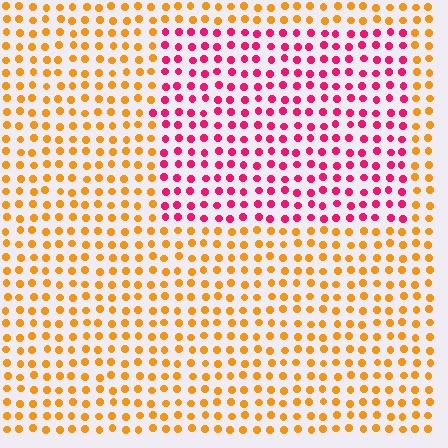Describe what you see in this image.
The image is filled with small orange elements in a uniform arrangement. A rectangle-shaped region is visible where the elements are tinted to a slightly different hue, forming a subtle color boundary.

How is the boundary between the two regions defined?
The boundary is defined purely by a slight shift in hue (about 59 degrees). Spacing, size, and orientation are identical on both sides.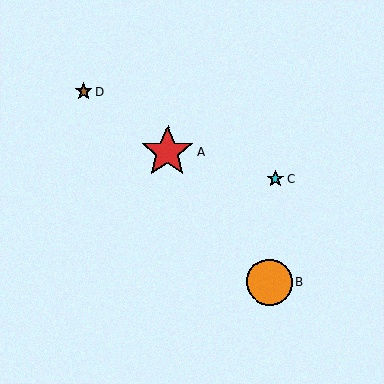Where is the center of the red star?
The center of the red star is at (168, 152).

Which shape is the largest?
The red star (labeled A) is the largest.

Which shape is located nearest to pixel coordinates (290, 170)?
The cyan star (labeled C) at (276, 178) is nearest to that location.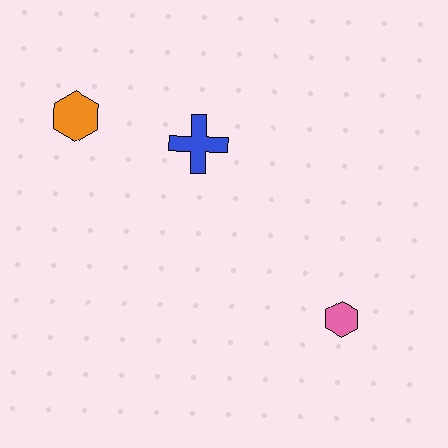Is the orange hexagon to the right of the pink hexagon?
No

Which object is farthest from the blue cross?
The pink hexagon is farthest from the blue cross.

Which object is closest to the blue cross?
The orange hexagon is closest to the blue cross.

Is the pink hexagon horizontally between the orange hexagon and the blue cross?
No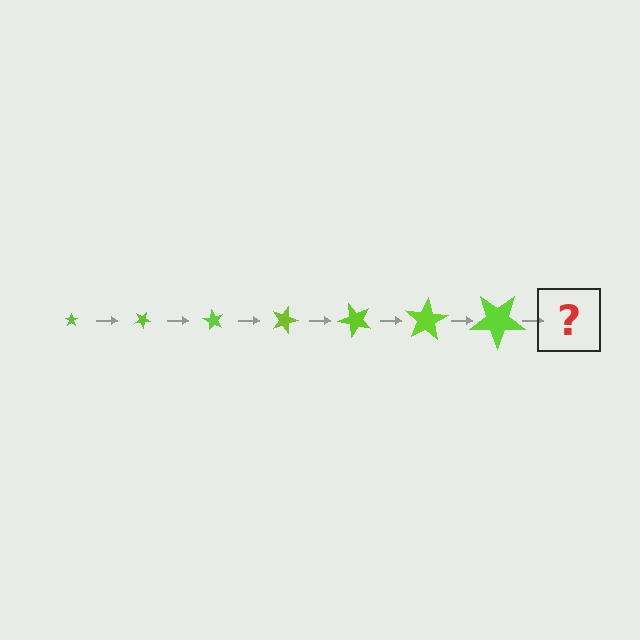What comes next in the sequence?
The next element should be a star, larger than the previous one and rotated 210 degrees from the start.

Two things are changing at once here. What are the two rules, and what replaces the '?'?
The two rules are that the star grows larger each step and it rotates 30 degrees each step. The '?' should be a star, larger than the previous one and rotated 210 degrees from the start.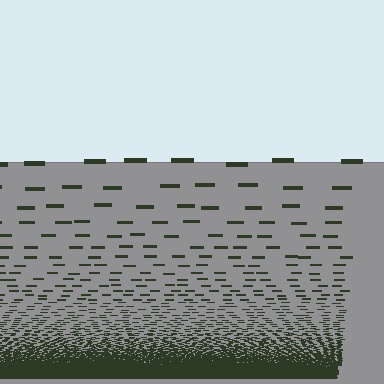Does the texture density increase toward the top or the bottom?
Density increases toward the bottom.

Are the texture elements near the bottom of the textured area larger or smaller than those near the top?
Smaller. The gradient is inverted — elements near the bottom are smaller and denser.